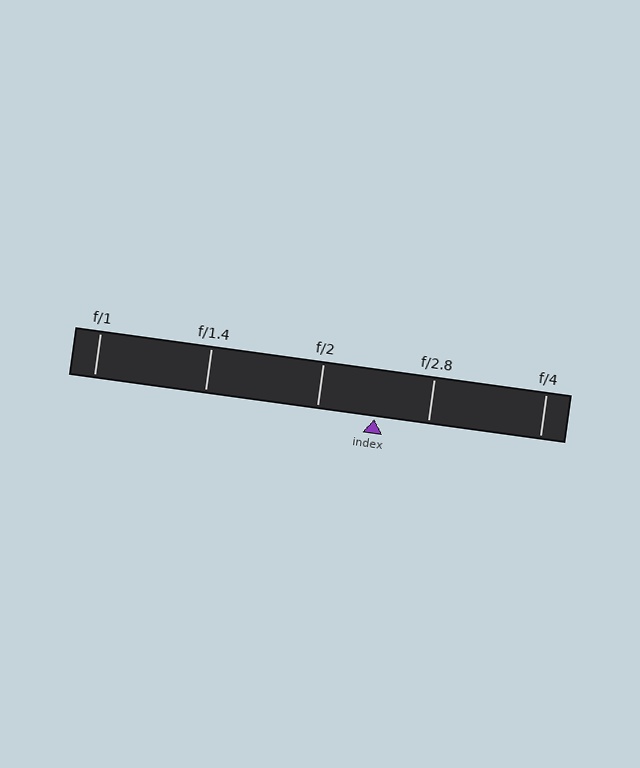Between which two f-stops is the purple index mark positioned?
The index mark is between f/2 and f/2.8.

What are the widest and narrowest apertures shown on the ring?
The widest aperture shown is f/1 and the narrowest is f/4.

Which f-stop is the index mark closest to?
The index mark is closest to f/2.8.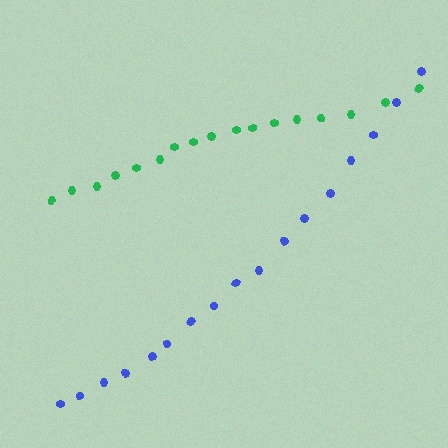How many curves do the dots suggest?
There are 2 distinct paths.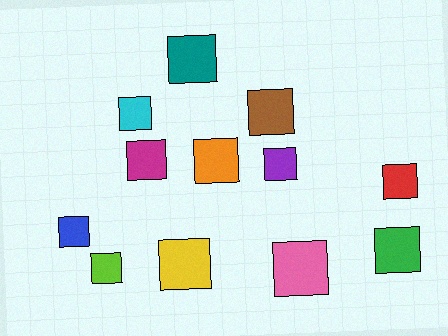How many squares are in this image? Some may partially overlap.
There are 12 squares.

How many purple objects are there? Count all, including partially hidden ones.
There is 1 purple object.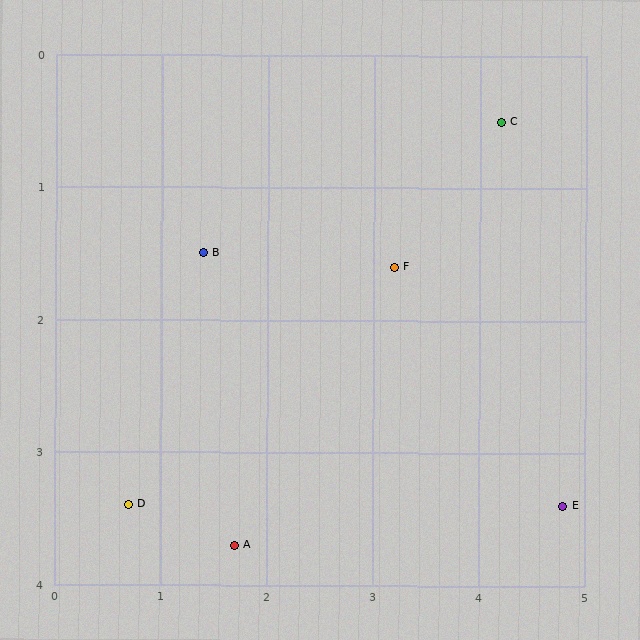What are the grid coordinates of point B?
Point B is at approximately (1.4, 1.5).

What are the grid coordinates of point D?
Point D is at approximately (0.7, 3.4).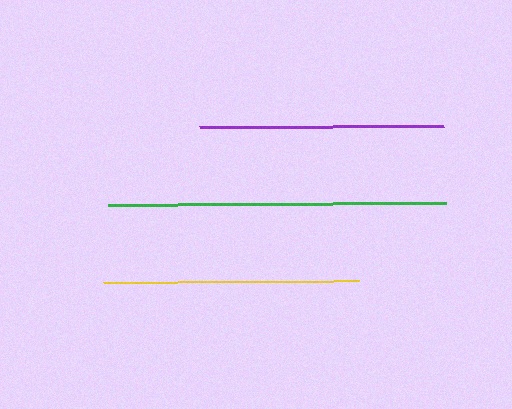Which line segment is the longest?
The green line is the longest at approximately 338 pixels.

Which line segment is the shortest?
The purple line is the shortest at approximately 244 pixels.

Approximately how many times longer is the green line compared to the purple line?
The green line is approximately 1.4 times the length of the purple line.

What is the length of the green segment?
The green segment is approximately 338 pixels long.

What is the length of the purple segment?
The purple segment is approximately 244 pixels long.